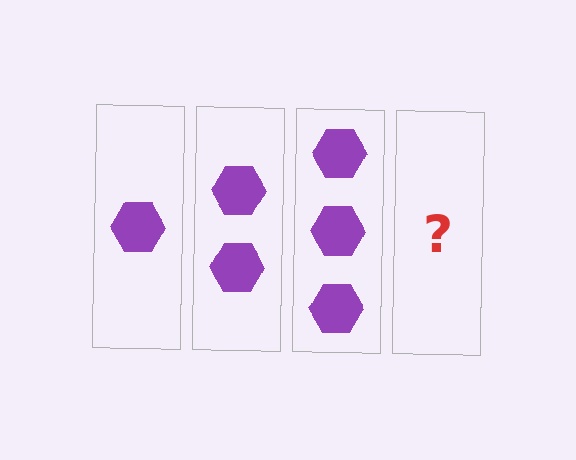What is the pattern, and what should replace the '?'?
The pattern is that each step adds one more hexagon. The '?' should be 4 hexagons.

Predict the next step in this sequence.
The next step is 4 hexagons.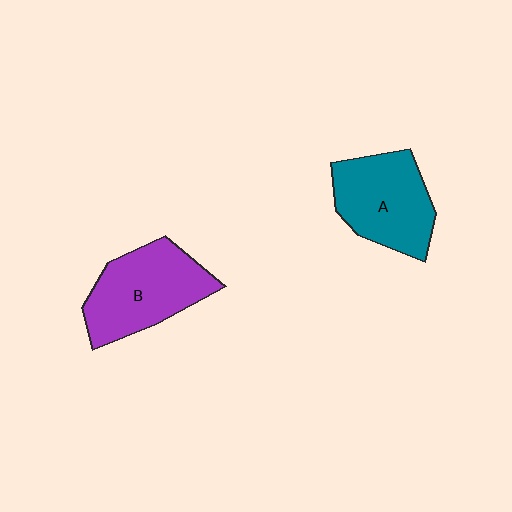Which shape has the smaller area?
Shape A (teal).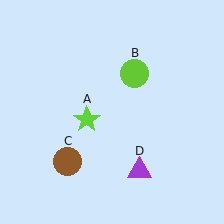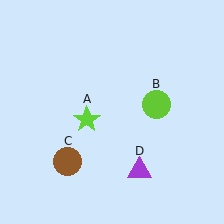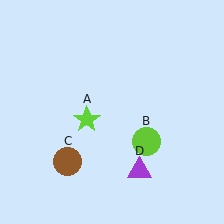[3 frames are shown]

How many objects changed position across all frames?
1 object changed position: lime circle (object B).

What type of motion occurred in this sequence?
The lime circle (object B) rotated clockwise around the center of the scene.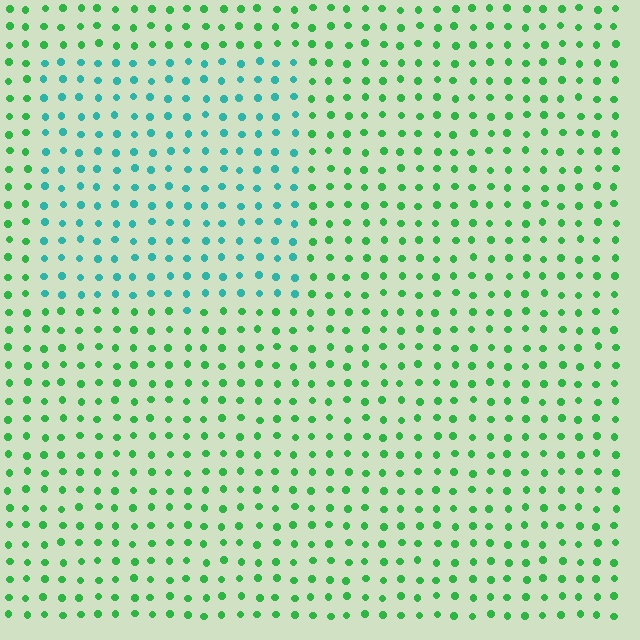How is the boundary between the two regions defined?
The boundary is defined purely by a slight shift in hue (about 44 degrees). Spacing, size, and orientation are identical on both sides.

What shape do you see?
I see a rectangle.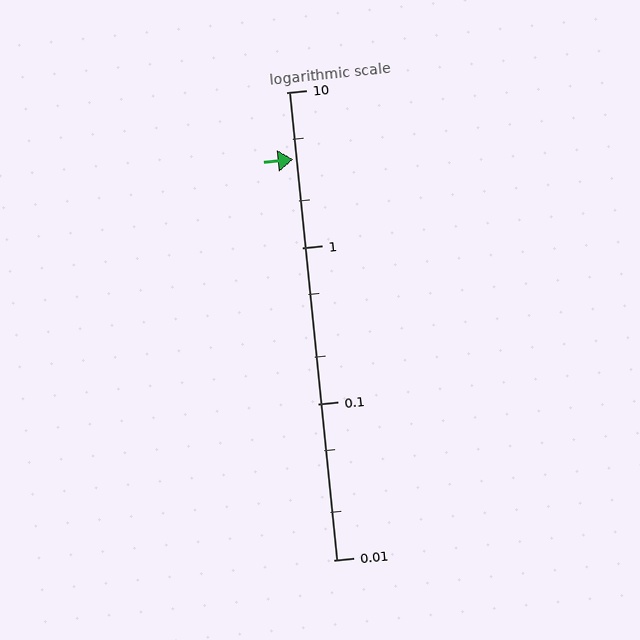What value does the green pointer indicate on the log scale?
The pointer indicates approximately 3.7.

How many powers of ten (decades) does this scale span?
The scale spans 3 decades, from 0.01 to 10.